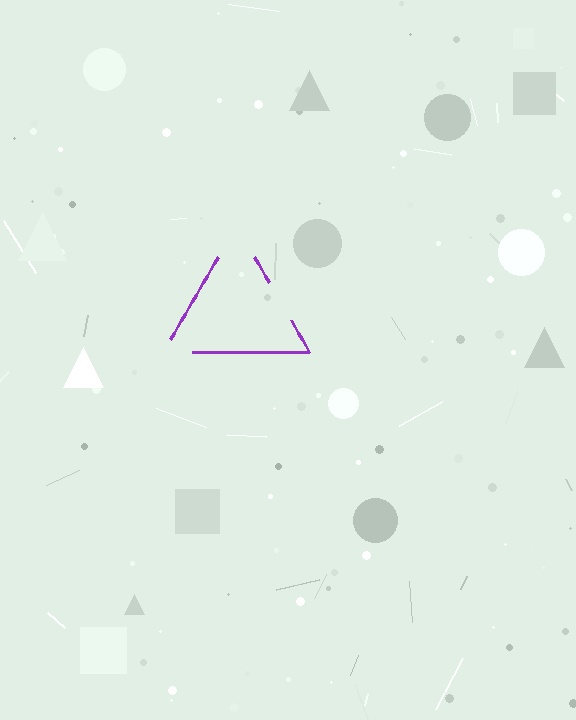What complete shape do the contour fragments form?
The contour fragments form a triangle.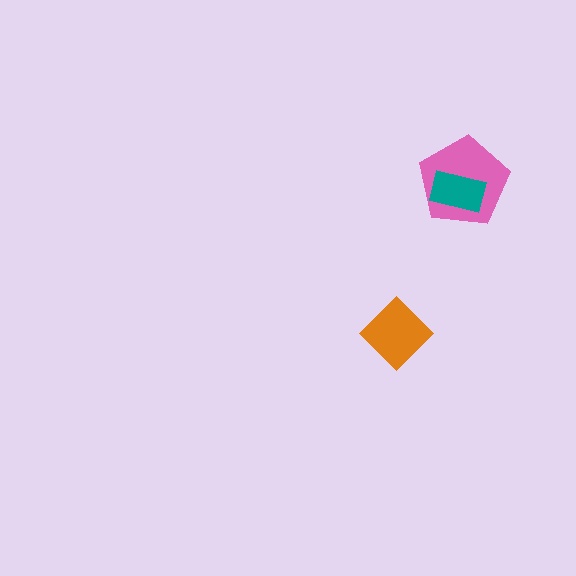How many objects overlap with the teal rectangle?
1 object overlaps with the teal rectangle.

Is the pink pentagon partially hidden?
Yes, it is partially covered by another shape.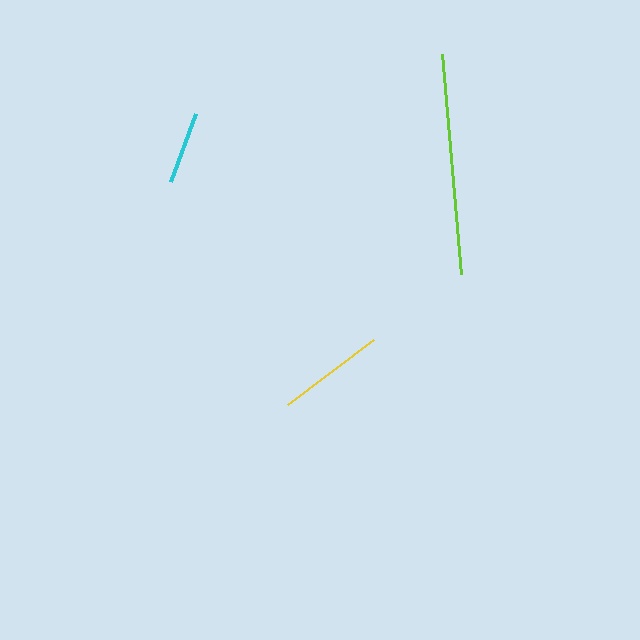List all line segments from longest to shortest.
From longest to shortest: lime, yellow, cyan.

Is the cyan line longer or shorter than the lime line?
The lime line is longer than the cyan line.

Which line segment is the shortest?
The cyan line is the shortest at approximately 73 pixels.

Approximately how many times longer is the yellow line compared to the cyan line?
The yellow line is approximately 1.5 times the length of the cyan line.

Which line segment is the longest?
The lime line is the longest at approximately 220 pixels.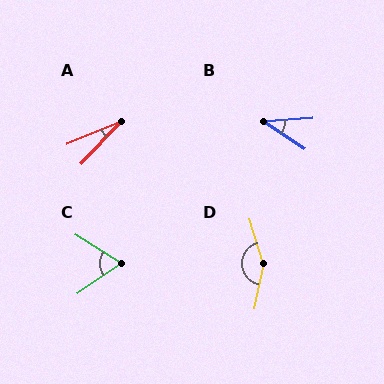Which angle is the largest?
D, at approximately 151 degrees.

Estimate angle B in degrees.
Approximately 38 degrees.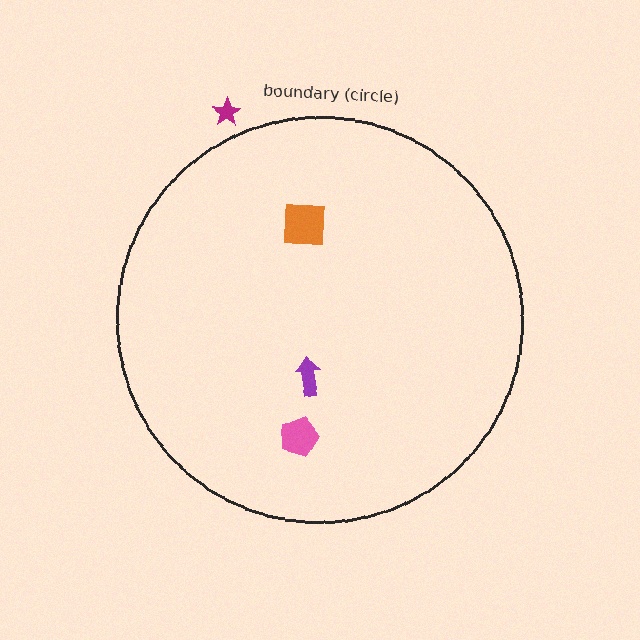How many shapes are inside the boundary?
3 inside, 1 outside.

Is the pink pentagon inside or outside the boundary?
Inside.